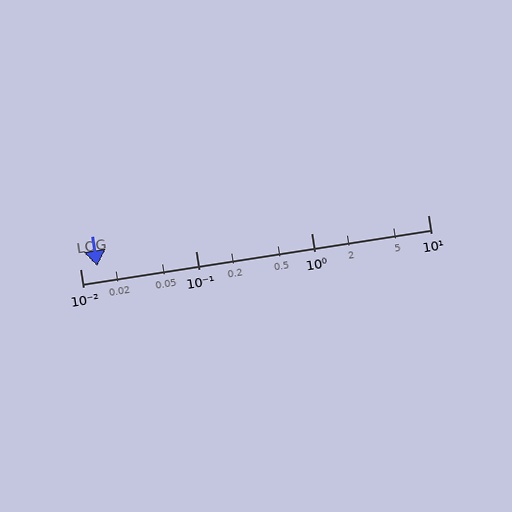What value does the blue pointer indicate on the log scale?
The pointer indicates approximately 0.014.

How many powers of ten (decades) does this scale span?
The scale spans 3 decades, from 0.01 to 10.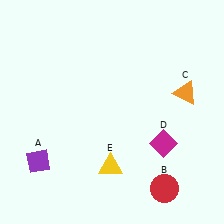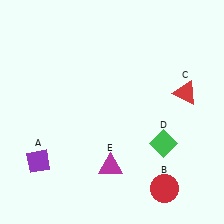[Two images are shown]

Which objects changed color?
C changed from orange to red. D changed from magenta to green. E changed from yellow to magenta.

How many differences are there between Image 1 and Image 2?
There are 3 differences between the two images.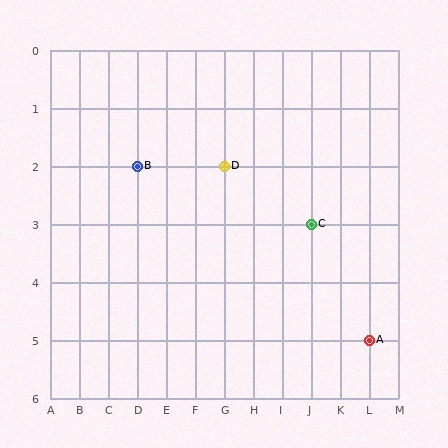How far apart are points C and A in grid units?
Points C and A are 2 columns and 2 rows apart (about 2.8 grid units diagonally).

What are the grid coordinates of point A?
Point A is at grid coordinates (L, 5).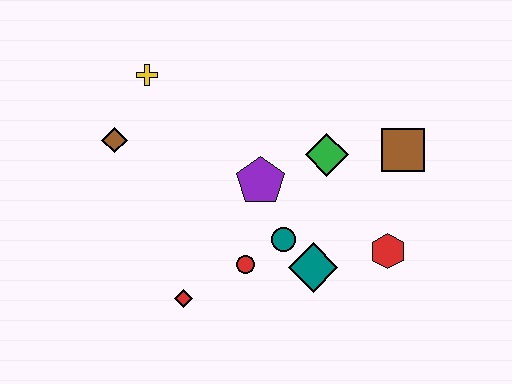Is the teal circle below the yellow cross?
Yes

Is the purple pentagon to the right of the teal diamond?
No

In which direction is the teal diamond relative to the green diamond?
The teal diamond is below the green diamond.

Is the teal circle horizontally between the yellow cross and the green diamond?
Yes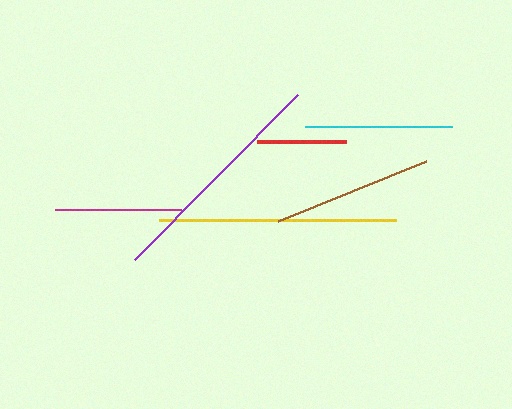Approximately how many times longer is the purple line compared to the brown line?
The purple line is approximately 1.5 times the length of the brown line.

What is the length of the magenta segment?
The magenta segment is approximately 126 pixels long.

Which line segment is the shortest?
The red line is the shortest at approximately 89 pixels.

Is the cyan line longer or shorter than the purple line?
The purple line is longer than the cyan line.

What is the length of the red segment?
The red segment is approximately 89 pixels long.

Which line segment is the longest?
The yellow line is the longest at approximately 237 pixels.